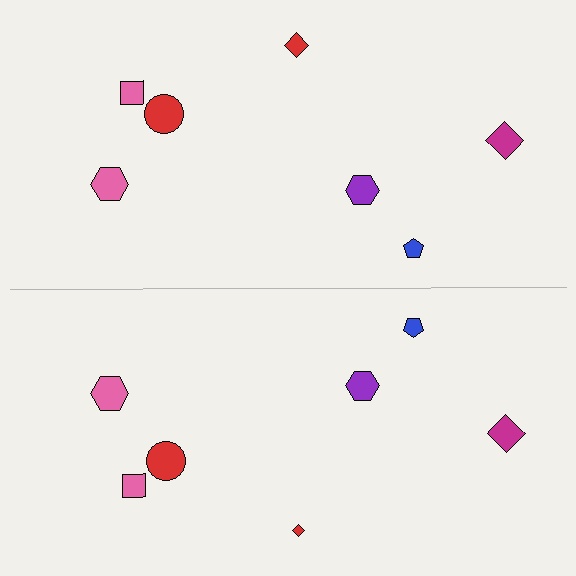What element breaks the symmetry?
The red diamond on the bottom side has a different size than its mirror counterpart.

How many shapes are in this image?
There are 14 shapes in this image.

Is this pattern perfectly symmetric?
No, the pattern is not perfectly symmetric. The red diamond on the bottom side has a different size than its mirror counterpart.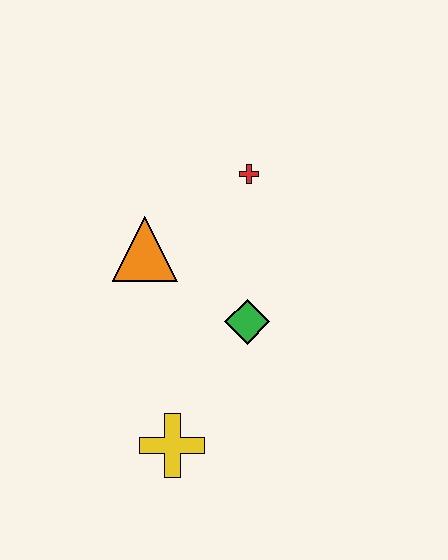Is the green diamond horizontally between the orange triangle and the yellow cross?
No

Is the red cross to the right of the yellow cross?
Yes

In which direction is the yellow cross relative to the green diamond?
The yellow cross is below the green diamond.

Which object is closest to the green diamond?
The orange triangle is closest to the green diamond.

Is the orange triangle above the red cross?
No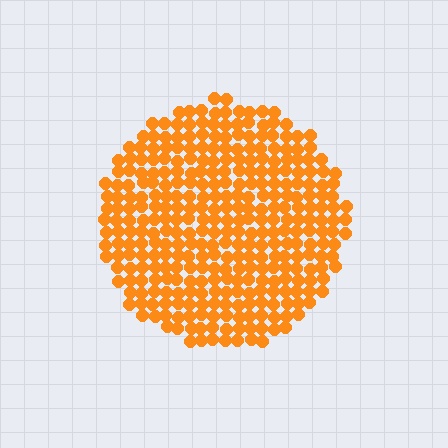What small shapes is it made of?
It is made of small circles.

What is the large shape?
The large shape is a circle.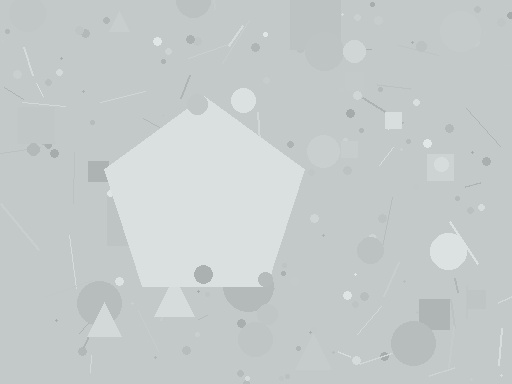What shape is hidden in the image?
A pentagon is hidden in the image.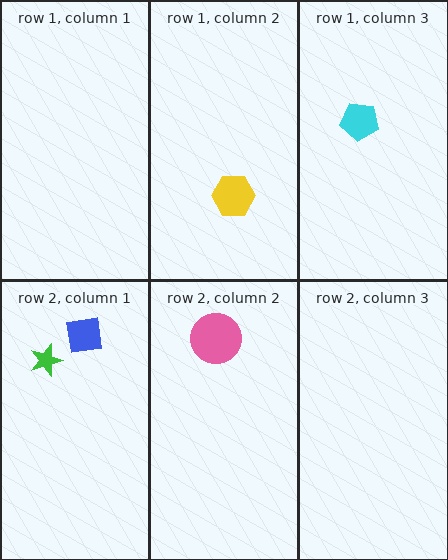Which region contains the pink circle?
The row 2, column 2 region.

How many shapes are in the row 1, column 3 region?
1.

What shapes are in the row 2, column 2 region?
The pink circle.